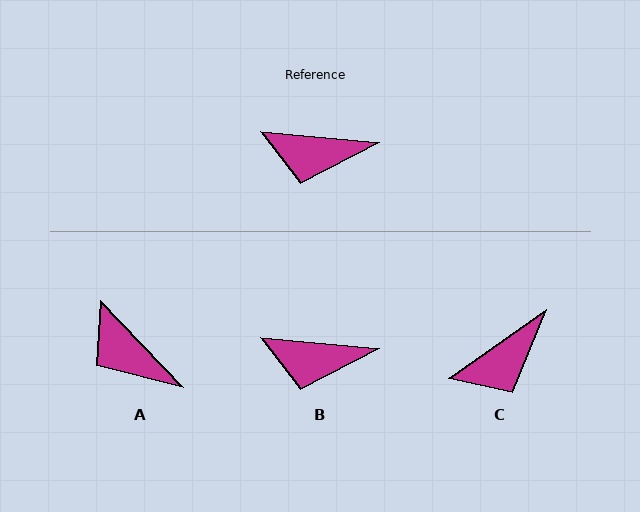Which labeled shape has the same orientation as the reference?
B.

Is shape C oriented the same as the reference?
No, it is off by about 40 degrees.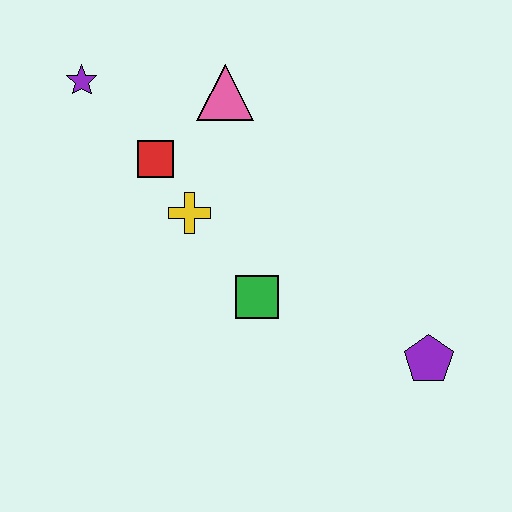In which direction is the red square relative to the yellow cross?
The red square is above the yellow cross.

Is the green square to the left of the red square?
No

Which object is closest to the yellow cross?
The red square is closest to the yellow cross.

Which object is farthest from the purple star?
The purple pentagon is farthest from the purple star.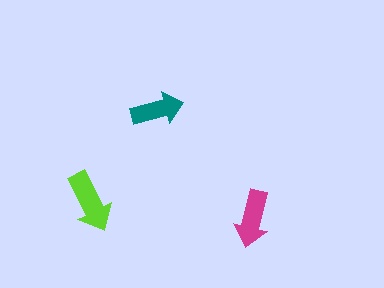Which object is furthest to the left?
The lime arrow is leftmost.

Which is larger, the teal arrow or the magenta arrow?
The magenta one.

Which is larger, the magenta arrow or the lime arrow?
The lime one.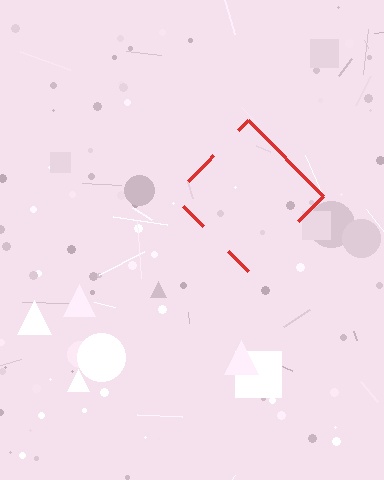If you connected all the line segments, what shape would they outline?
They would outline a diamond.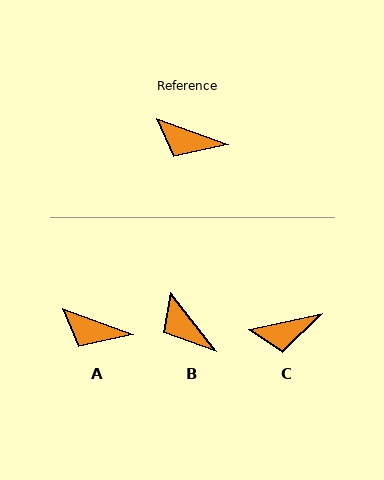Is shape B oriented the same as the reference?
No, it is off by about 32 degrees.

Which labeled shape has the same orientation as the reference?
A.